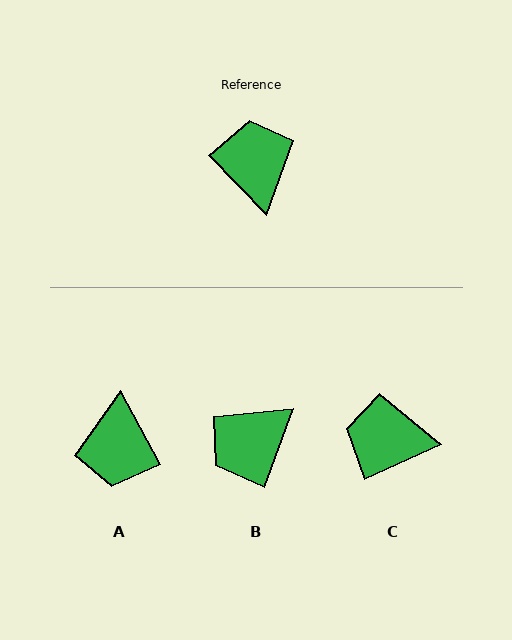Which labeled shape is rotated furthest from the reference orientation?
A, about 164 degrees away.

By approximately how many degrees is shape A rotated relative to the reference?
Approximately 164 degrees counter-clockwise.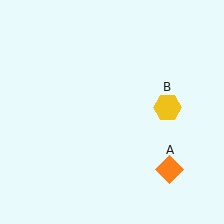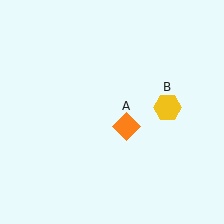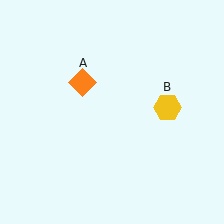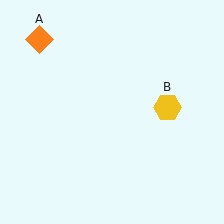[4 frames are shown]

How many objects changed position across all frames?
1 object changed position: orange diamond (object A).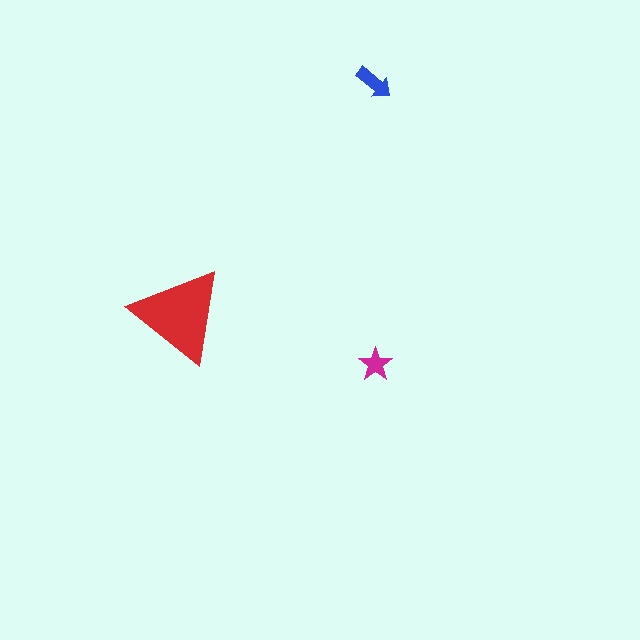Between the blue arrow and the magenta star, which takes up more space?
The blue arrow.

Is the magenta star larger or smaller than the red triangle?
Smaller.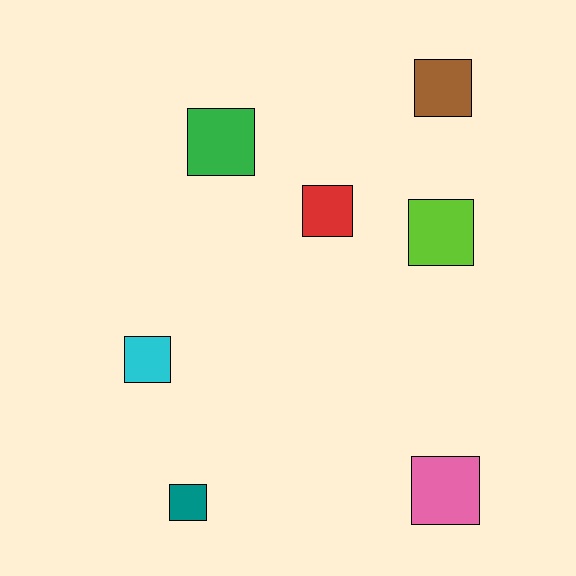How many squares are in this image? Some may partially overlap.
There are 7 squares.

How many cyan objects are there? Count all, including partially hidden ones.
There is 1 cyan object.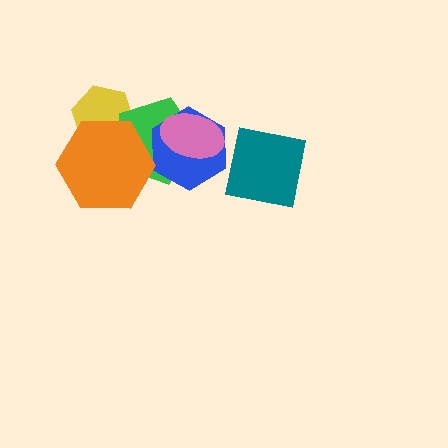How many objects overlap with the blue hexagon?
2 objects overlap with the blue hexagon.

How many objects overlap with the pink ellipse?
2 objects overlap with the pink ellipse.